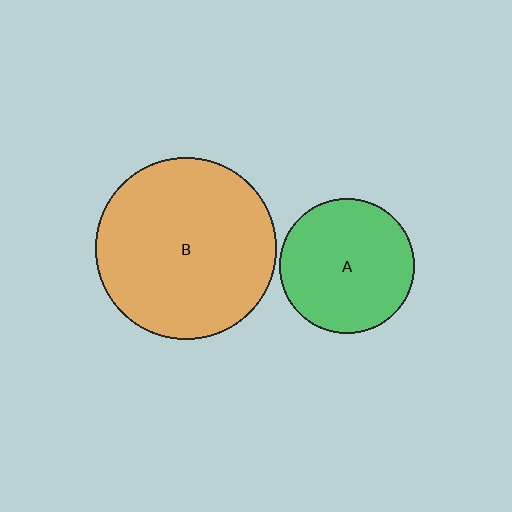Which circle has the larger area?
Circle B (orange).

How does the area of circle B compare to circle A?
Approximately 1.8 times.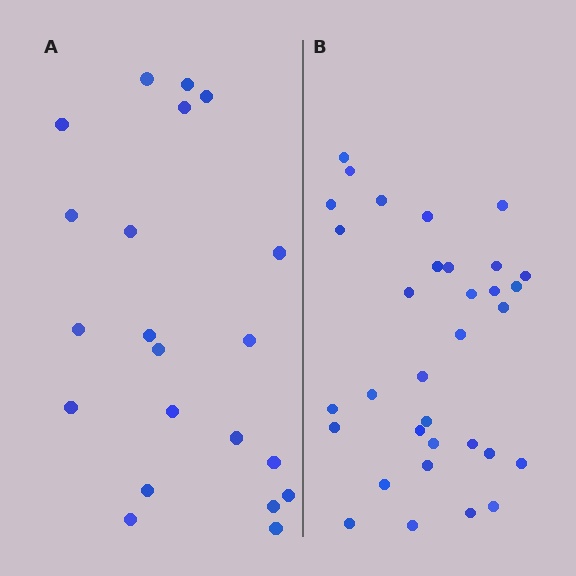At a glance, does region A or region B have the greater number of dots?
Region B (the right region) has more dots.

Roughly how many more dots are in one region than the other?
Region B has roughly 12 or so more dots than region A.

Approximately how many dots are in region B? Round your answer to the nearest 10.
About 30 dots. (The exact count is 33, which rounds to 30.)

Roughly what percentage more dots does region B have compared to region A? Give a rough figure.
About 55% more.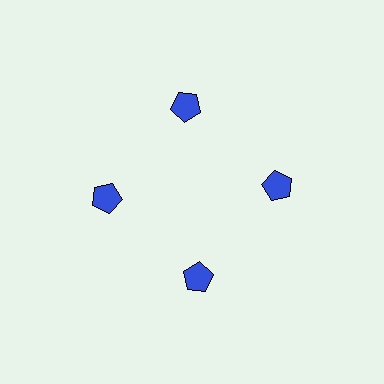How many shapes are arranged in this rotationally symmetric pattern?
There are 4 shapes, arranged in 4 groups of 1.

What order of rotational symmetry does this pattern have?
This pattern has 4-fold rotational symmetry.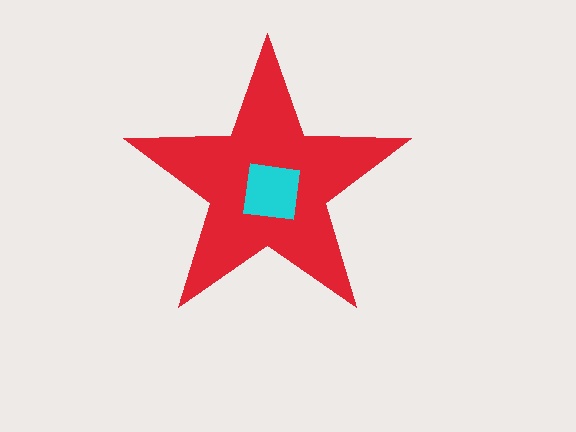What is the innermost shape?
The cyan square.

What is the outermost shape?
The red star.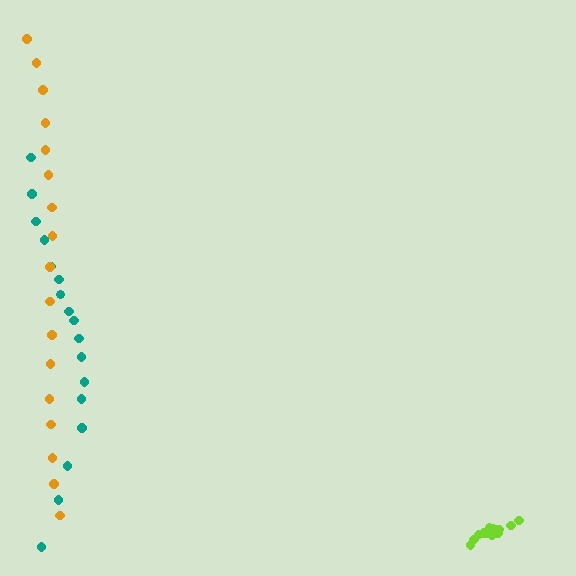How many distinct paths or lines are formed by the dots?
There are 3 distinct paths.